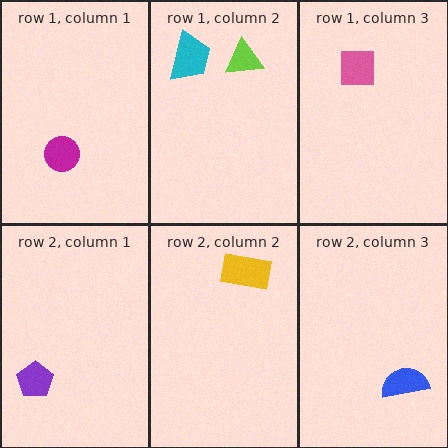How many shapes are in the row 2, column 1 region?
1.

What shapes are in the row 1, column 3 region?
The pink square.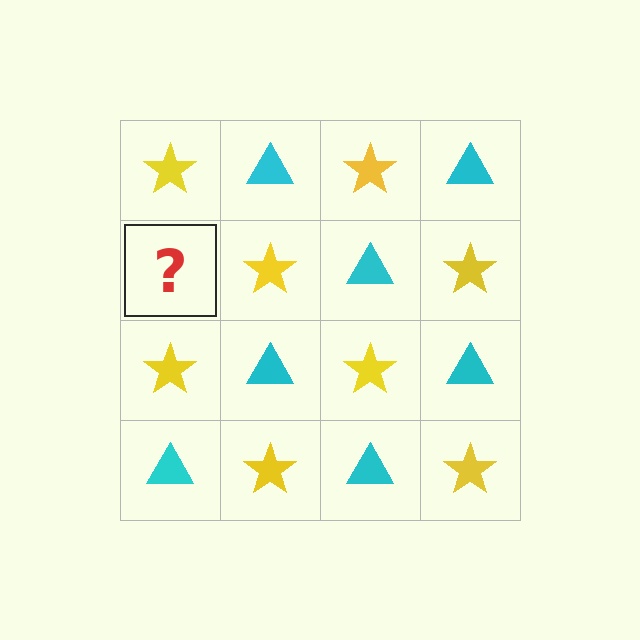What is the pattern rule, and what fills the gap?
The rule is that it alternates yellow star and cyan triangle in a checkerboard pattern. The gap should be filled with a cyan triangle.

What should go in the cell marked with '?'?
The missing cell should contain a cyan triangle.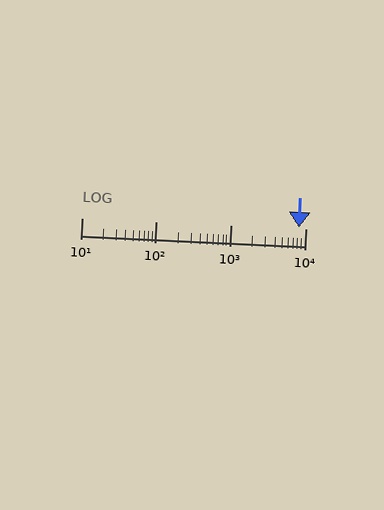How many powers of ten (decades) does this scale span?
The scale spans 3 decades, from 10 to 10000.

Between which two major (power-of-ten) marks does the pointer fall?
The pointer is between 1000 and 10000.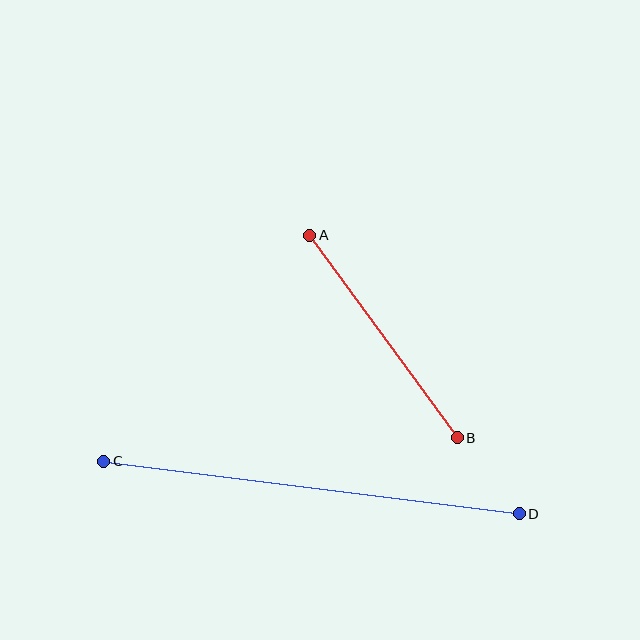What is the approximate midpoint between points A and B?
The midpoint is at approximately (383, 336) pixels.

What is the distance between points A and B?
The distance is approximately 250 pixels.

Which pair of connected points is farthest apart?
Points C and D are farthest apart.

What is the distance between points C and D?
The distance is approximately 419 pixels.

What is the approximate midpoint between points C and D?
The midpoint is at approximately (311, 487) pixels.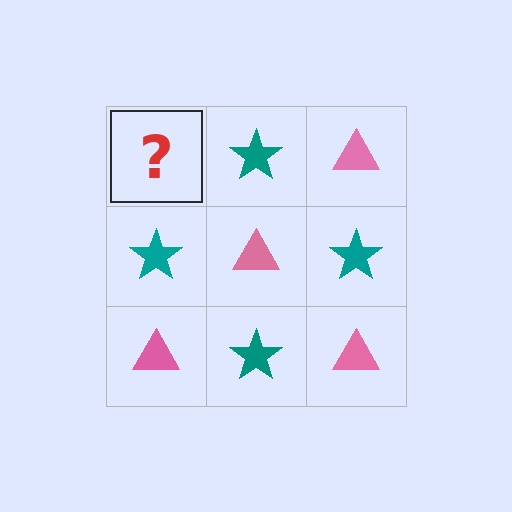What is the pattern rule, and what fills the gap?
The rule is that it alternates pink triangle and teal star in a checkerboard pattern. The gap should be filled with a pink triangle.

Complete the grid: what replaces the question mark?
The question mark should be replaced with a pink triangle.